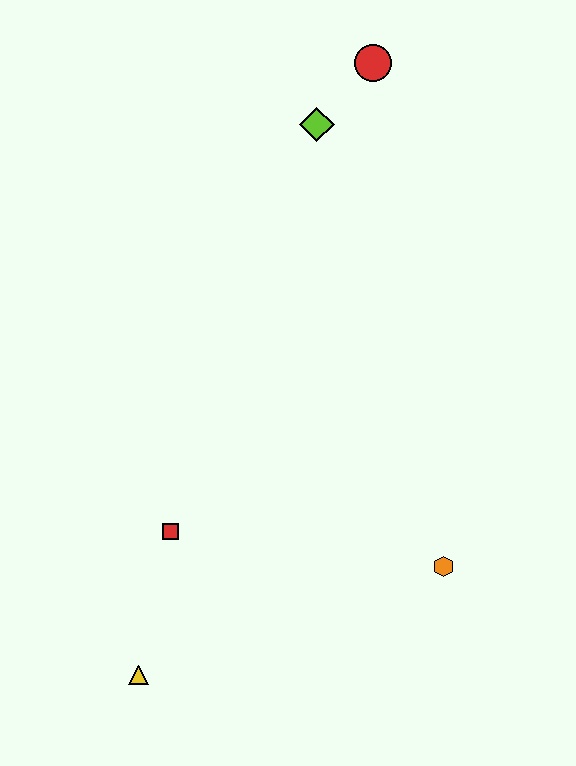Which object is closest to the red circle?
The lime diamond is closest to the red circle.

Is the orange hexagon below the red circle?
Yes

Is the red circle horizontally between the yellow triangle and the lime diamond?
No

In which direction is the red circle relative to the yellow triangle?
The red circle is above the yellow triangle.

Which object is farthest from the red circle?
The yellow triangle is farthest from the red circle.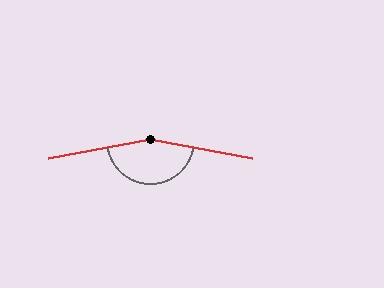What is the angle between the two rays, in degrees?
Approximately 159 degrees.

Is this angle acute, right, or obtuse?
It is obtuse.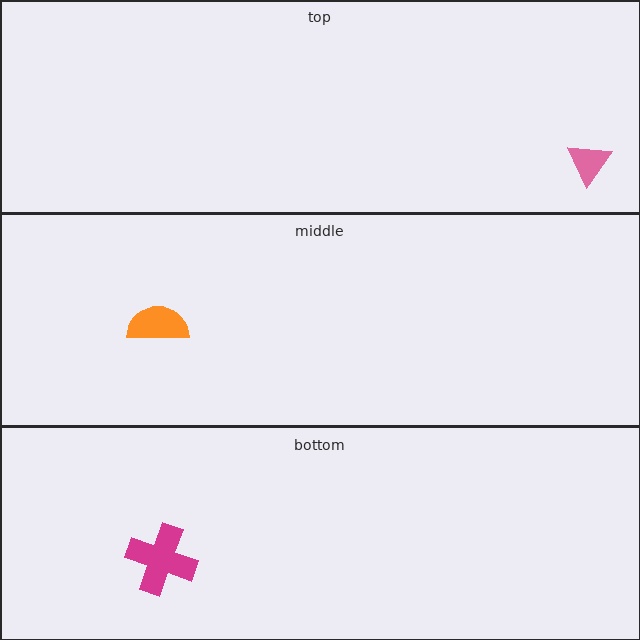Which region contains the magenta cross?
The bottom region.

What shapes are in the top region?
The pink triangle.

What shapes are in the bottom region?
The magenta cross.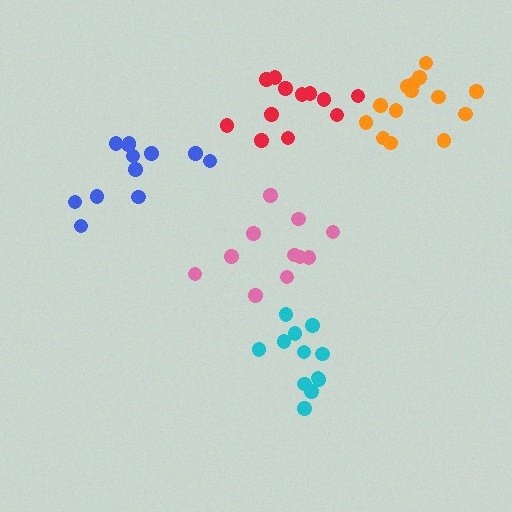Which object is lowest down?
The cyan cluster is bottommost.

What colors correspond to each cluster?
The clusters are colored: blue, orange, red, cyan, pink.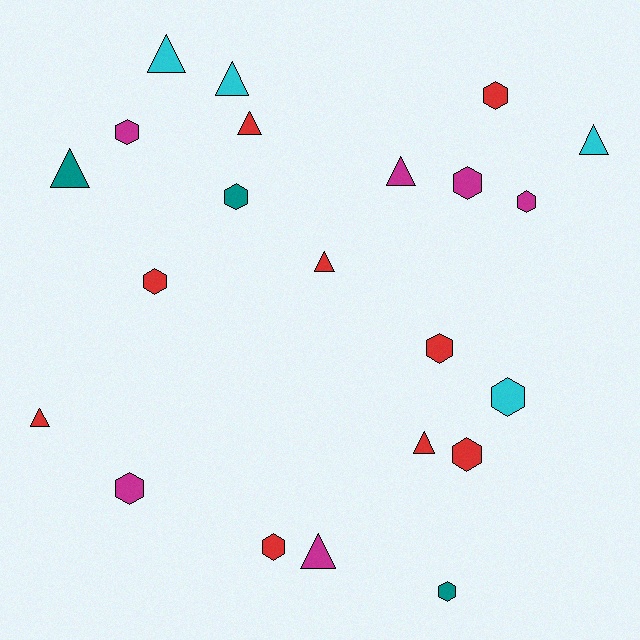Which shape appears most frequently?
Hexagon, with 12 objects.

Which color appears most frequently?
Red, with 9 objects.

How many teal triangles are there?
There is 1 teal triangle.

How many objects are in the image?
There are 22 objects.